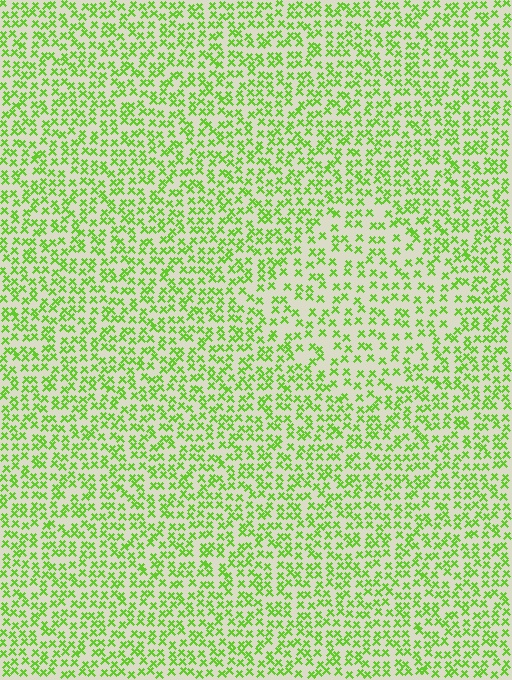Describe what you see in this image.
The image contains small lime elements arranged at two different densities. A diamond-shaped region is visible where the elements are less densely packed than the surrounding area.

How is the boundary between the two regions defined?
The boundary is defined by a change in element density (approximately 1.5x ratio). All elements are the same color, size, and shape.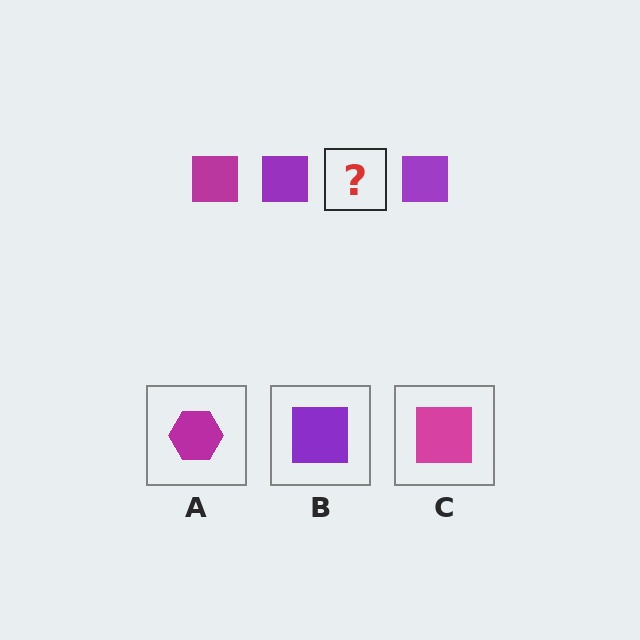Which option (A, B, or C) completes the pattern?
C.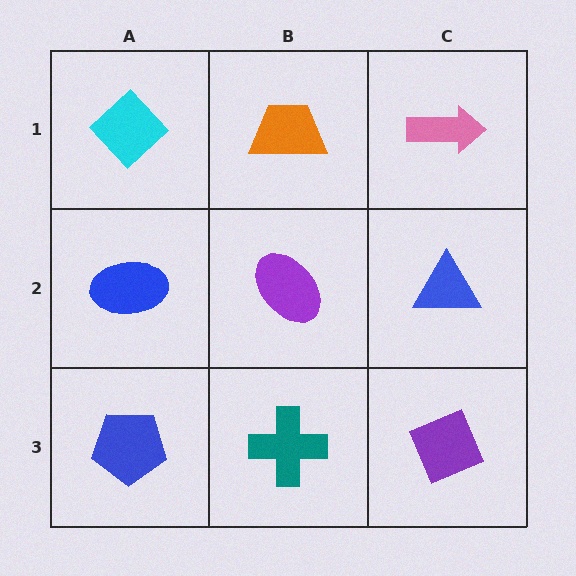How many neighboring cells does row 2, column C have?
3.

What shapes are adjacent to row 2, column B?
An orange trapezoid (row 1, column B), a teal cross (row 3, column B), a blue ellipse (row 2, column A), a blue triangle (row 2, column C).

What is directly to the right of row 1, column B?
A pink arrow.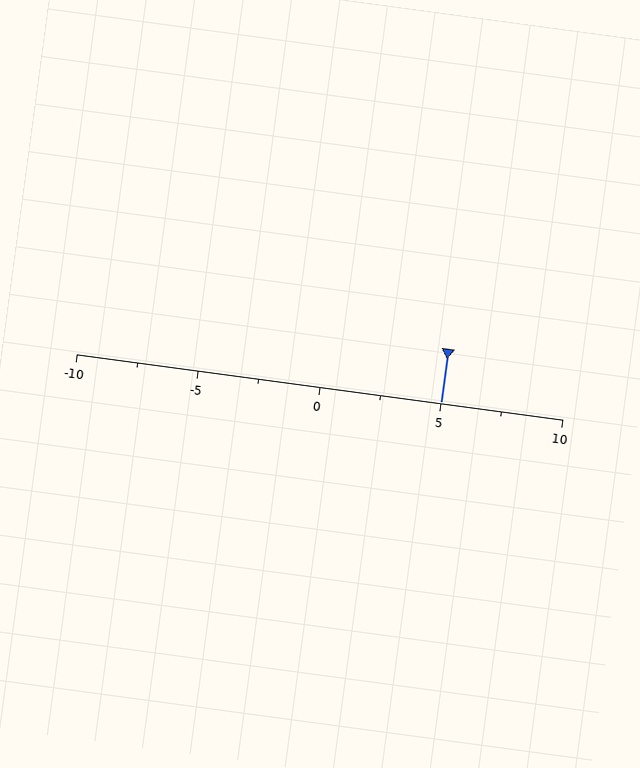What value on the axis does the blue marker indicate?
The marker indicates approximately 5.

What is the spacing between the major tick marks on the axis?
The major ticks are spaced 5 apart.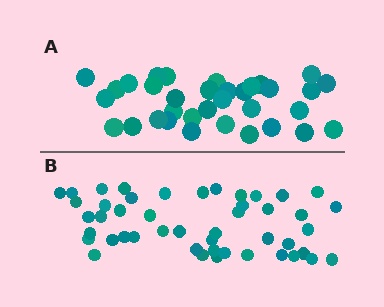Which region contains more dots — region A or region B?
Region B (the bottom region) has more dots.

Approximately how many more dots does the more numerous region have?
Region B has approximately 15 more dots than region A.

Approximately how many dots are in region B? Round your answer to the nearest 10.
About 50 dots. (The exact count is 47, which rounds to 50.)